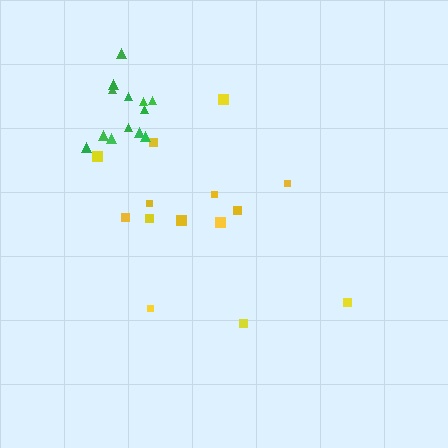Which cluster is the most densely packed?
Green.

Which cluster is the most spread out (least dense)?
Yellow.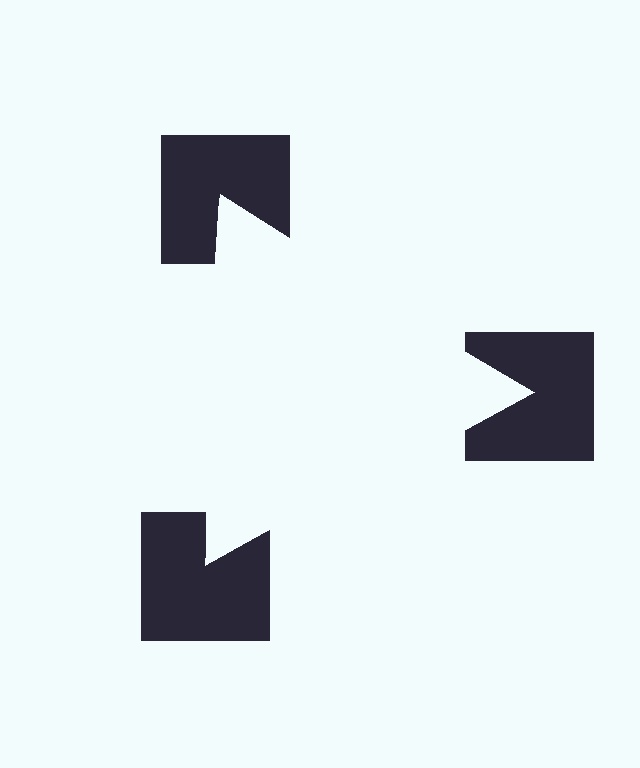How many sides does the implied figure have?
3 sides.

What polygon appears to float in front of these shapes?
An illusory triangle — its edges are inferred from the aligned wedge cuts in the notched squares, not physically drawn.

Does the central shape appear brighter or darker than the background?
It typically appears slightly brighter than the background, even though no actual brightness change is drawn.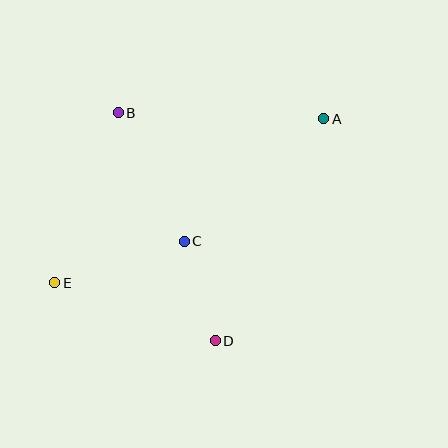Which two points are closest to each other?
Points C and D are closest to each other.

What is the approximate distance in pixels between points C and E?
The distance between C and E is approximately 136 pixels.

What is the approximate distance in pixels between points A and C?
The distance between A and C is approximately 186 pixels.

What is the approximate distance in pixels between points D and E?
The distance between D and E is approximately 171 pixels.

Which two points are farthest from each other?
Points A and E are farthest from each other.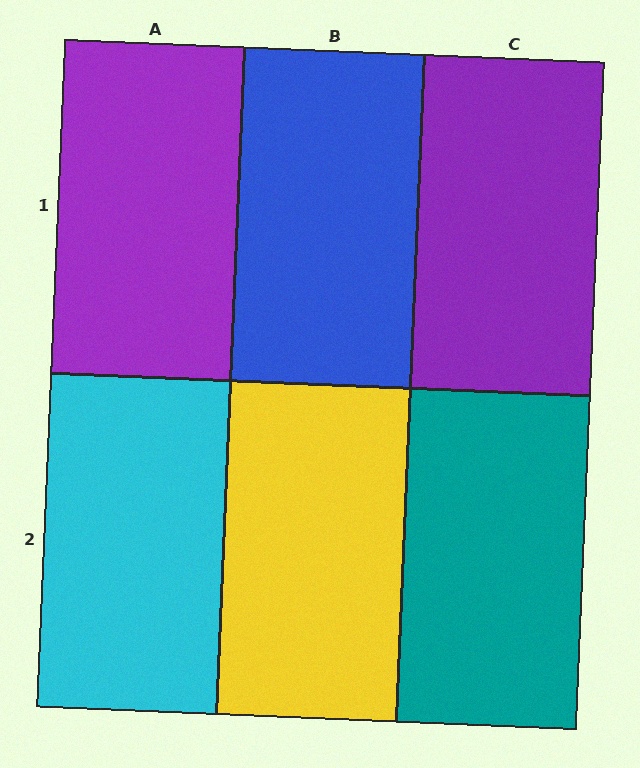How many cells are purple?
2 cells are purple.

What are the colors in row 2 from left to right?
Cyan, yellow, teal.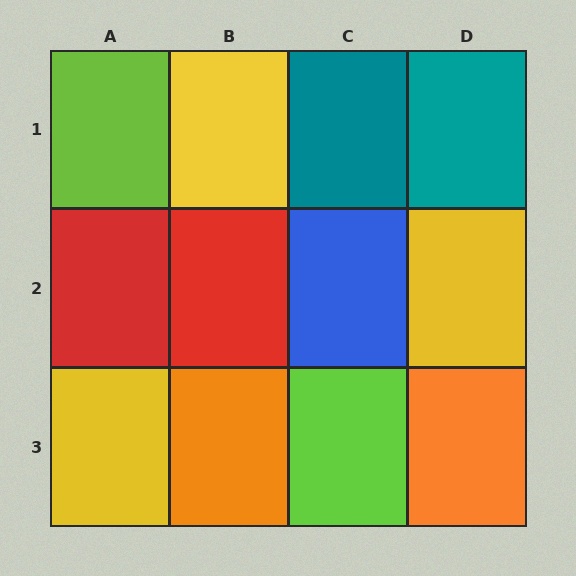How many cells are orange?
2 cells are orange.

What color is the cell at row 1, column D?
Teal.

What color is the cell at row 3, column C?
Lime.